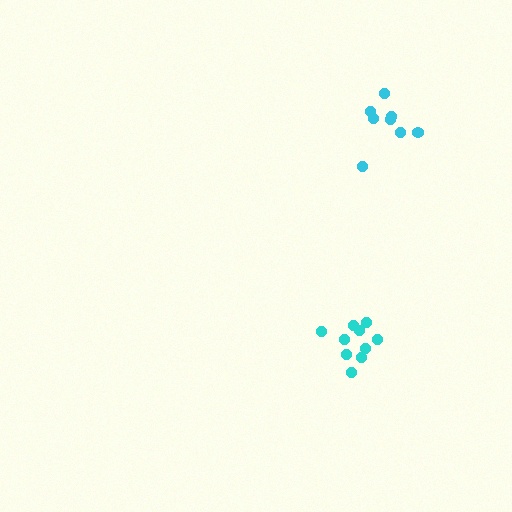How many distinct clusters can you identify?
There are 2 distinct clusters.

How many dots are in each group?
Group 1: 8 dots, Group 2: 10 dots (18 total).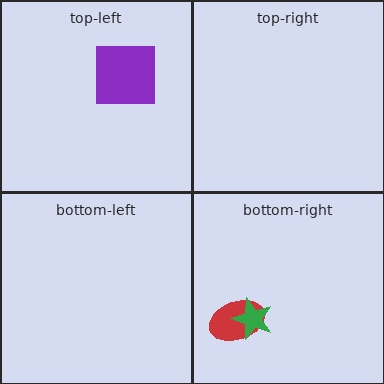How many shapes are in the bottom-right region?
2.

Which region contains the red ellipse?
The bottom-right region.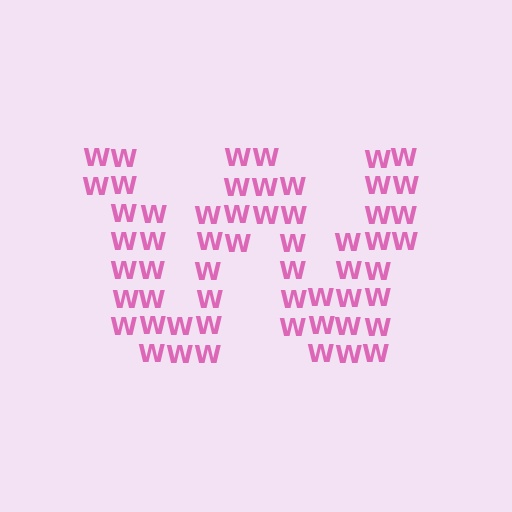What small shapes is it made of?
It is made of small letter W's.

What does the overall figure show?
The overall figure shows the letter W.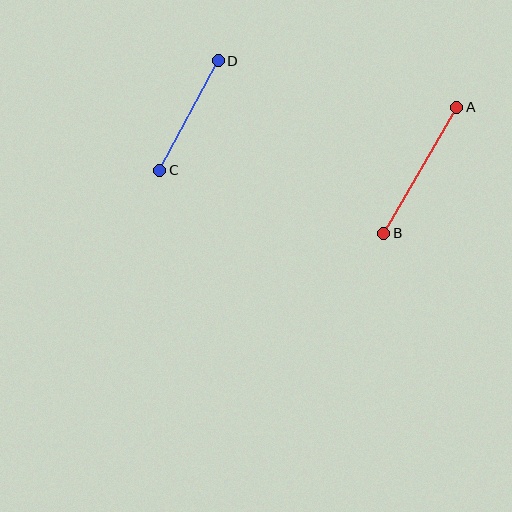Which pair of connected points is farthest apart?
Points A and B are farthest apart.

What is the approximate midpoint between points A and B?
The midpoint is at approximately (420, 170) pixels.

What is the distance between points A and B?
The distance is approximately 146 pixels.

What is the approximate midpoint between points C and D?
The midpoint is at approximately (189, 115) pixels.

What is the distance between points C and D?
The distance is approximately 124 pixels.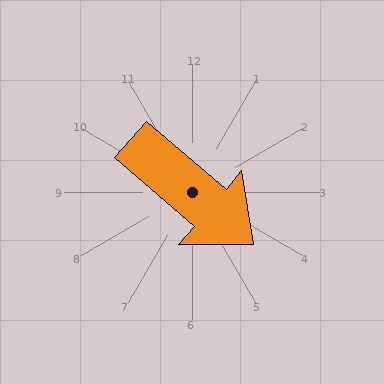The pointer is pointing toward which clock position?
Roughly 4 o'clock.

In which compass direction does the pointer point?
Southeast.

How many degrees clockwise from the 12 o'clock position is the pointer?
Approximately 130 degrees.